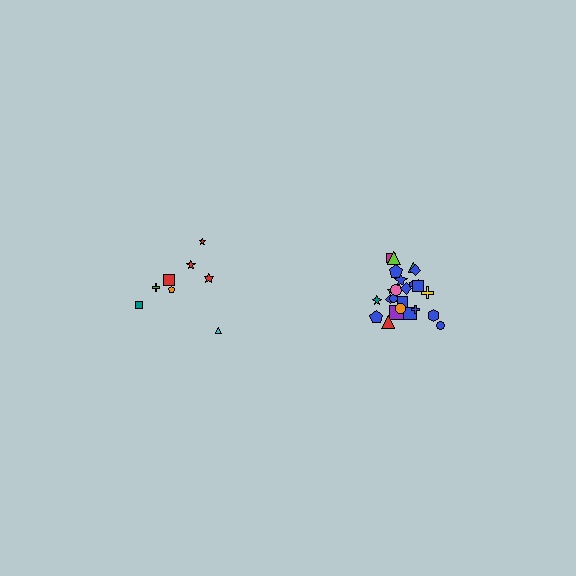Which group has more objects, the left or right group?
The right group.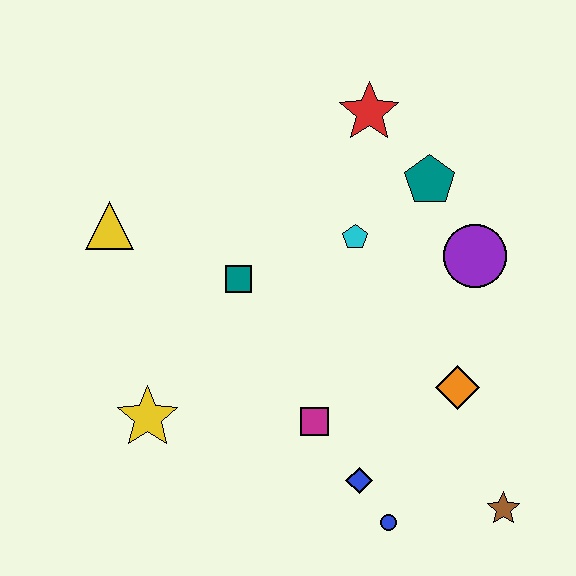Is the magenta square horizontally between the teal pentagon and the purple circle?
No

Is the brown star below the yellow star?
Yes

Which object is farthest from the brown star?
The yellow triangle is farthest from the brown star.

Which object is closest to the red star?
The teal pentagon is closest to the red star.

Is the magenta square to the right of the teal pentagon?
No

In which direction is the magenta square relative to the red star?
The magenta square is below the red star.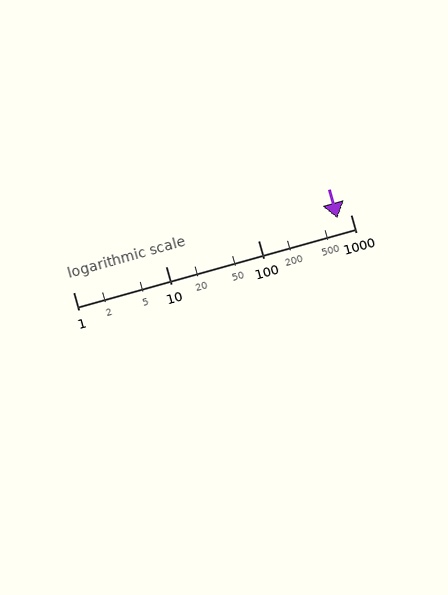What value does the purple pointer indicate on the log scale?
The pointer indicates approximately 730.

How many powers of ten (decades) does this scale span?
The scale spans 3 decades, from 1 to 1000.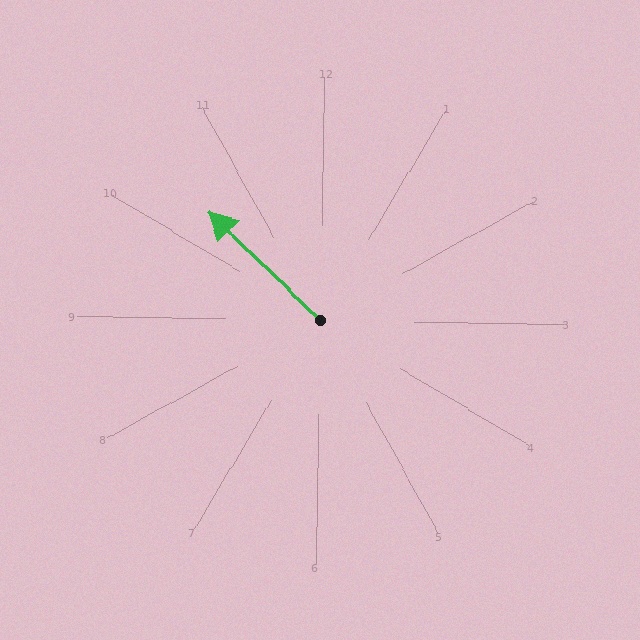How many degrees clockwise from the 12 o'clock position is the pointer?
Approximately 313 degrees.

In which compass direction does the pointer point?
Northwest.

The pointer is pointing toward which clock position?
Roughly 10 o'clock.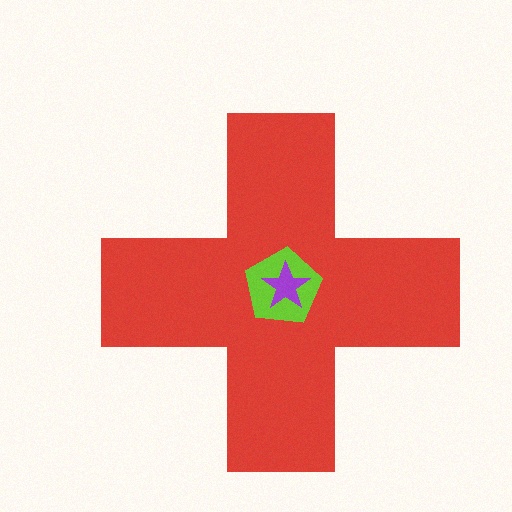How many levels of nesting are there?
3.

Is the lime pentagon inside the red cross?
Yes.